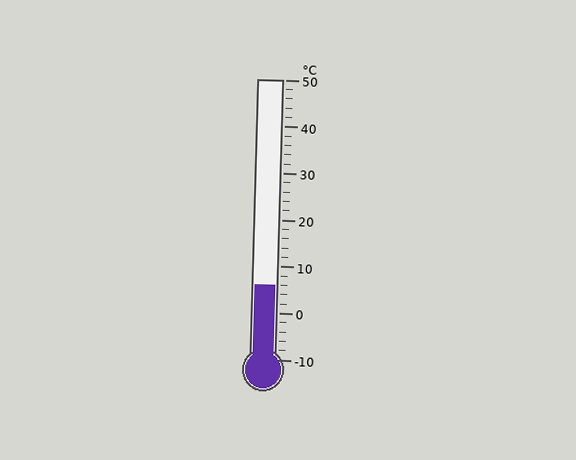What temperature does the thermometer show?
The thermometer shows approximately 6°C.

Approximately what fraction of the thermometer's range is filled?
The thermometer is filled to approximately 25% of its range.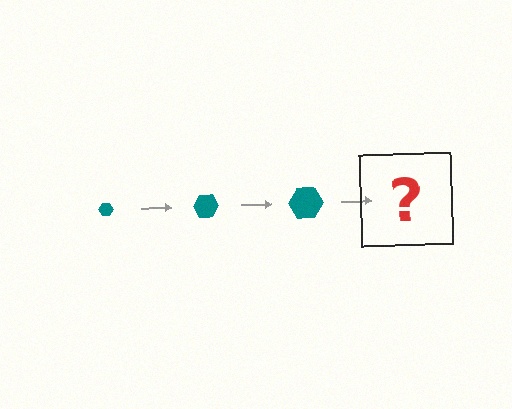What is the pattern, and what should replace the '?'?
The pattern is that the hexagon gets progressively larger each step. The '?' should be a teal hexagon, larger than the previous one.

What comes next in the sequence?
The next element should be a teal hexagon, larger than the previous one.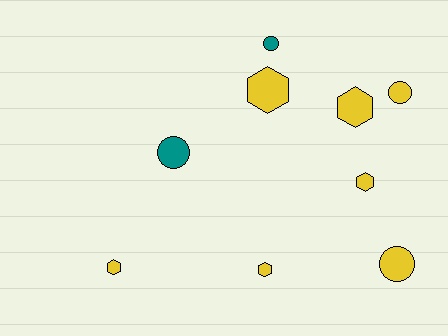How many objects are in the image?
There are 9 objects.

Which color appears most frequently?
Yellow, with 7 objects.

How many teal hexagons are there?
There are no teal hexagons.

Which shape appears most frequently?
Hexagon, with 5 objects.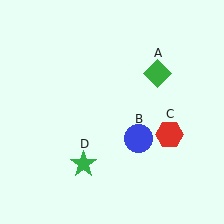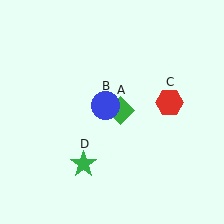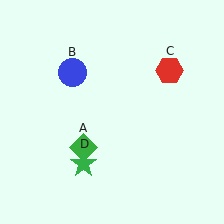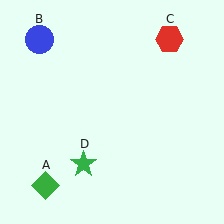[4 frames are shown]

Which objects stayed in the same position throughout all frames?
Green star (object D) remained stationary.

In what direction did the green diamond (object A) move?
The green diamond (object A) moved down and to the left.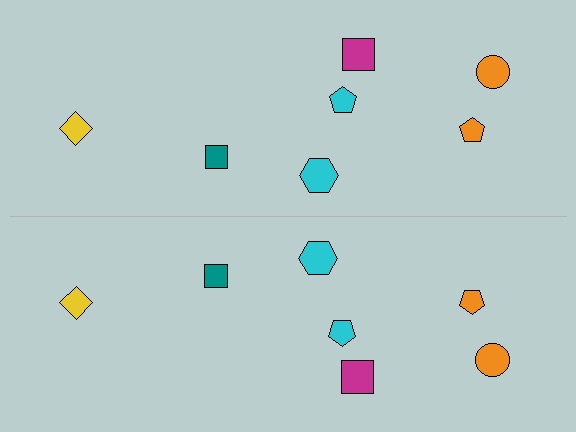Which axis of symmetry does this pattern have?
The pattern has a horizontal axis of symmetry running through the center of the image.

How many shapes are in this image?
There are 14 shapes in this image.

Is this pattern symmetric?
Yes, this pattern has bilateral (reflection) symmetry.